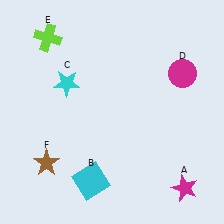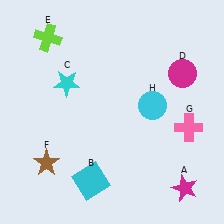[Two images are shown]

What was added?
A pink cross (G), a cyan circle (H) were added in Image 2.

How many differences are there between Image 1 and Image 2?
There are 2 differences between the two images.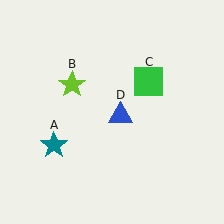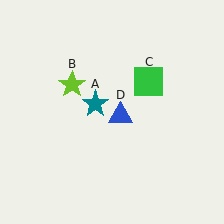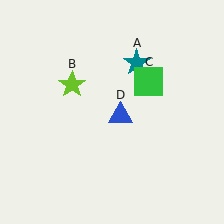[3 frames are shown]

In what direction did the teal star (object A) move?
The teal star (object A) moved up and to the right.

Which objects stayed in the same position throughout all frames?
Lime star (object B) and green square (object C) and blue triangle (object D) remained stationary.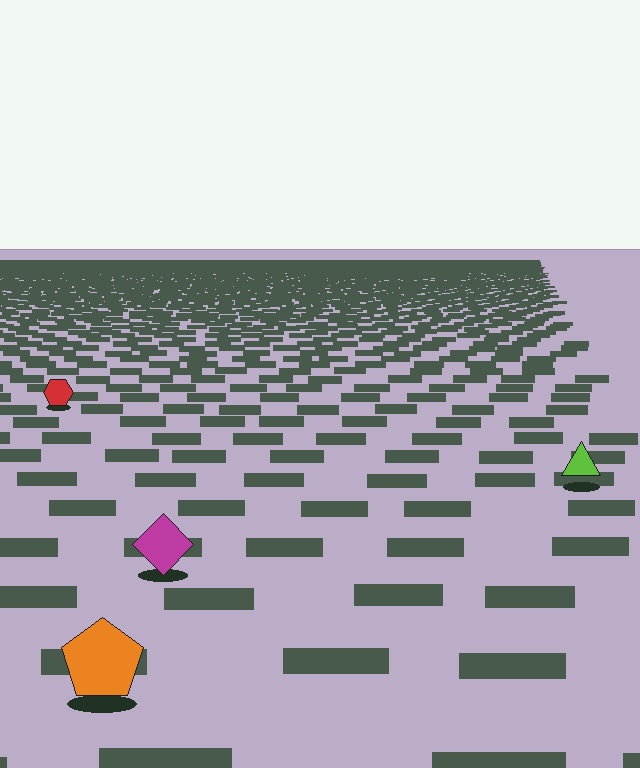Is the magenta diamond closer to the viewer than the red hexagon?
Yes. The magenta diamond is closer — you can tell from the texture gradient: the ground texture is coarser near it.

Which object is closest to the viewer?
The orange pentagon is closest. The texture marks near it are larger and more spread out.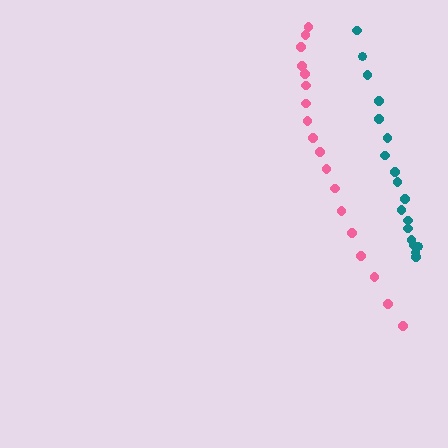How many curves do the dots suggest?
There are 2 distinct paths.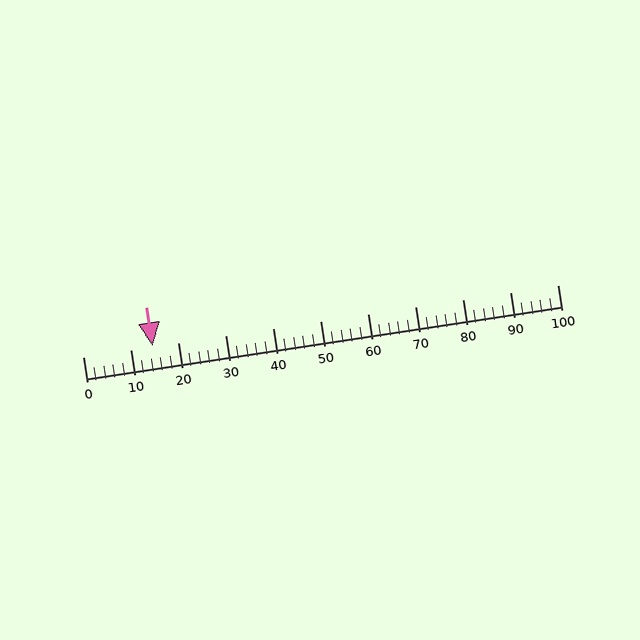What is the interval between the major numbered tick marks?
The major tick marks are spaced 10 units apart.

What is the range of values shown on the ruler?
The ruler shows values from 0 to 100.